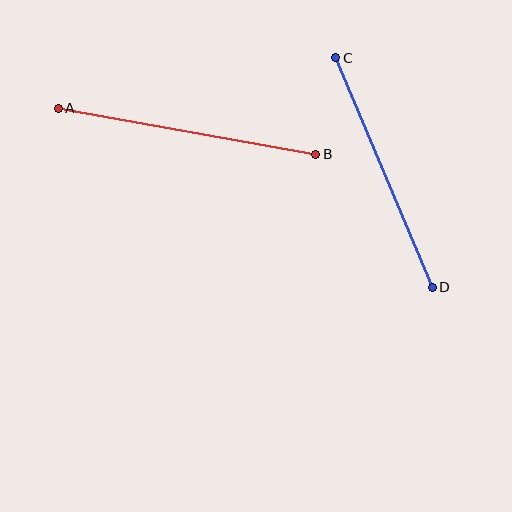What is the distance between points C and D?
The distance is approximately 249 pixels.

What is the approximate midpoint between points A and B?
The midpoint is at approximately (187, 131) pixels.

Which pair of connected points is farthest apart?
Points A and B are farthest apart.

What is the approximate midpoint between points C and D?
The midpoint is at approximately (384, 172) pixels.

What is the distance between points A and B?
The distance is approximately 262 pixels.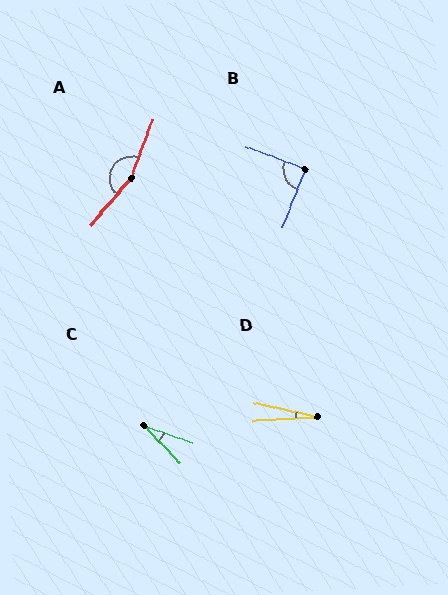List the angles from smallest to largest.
D (16°), C (28°), B (89°), A (160°).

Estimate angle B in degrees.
Approximately 89 degrees.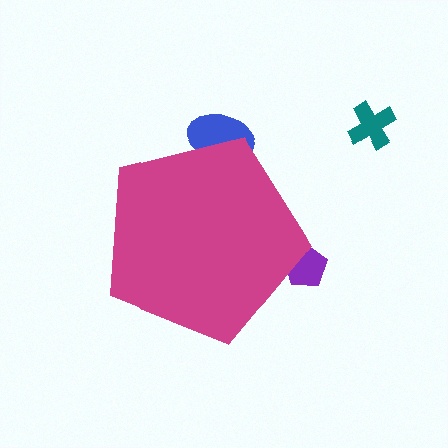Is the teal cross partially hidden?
No, the teal cross is fully visible.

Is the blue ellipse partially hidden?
Yes, the blue ellipse is partially hidden behind the magenta pentagon.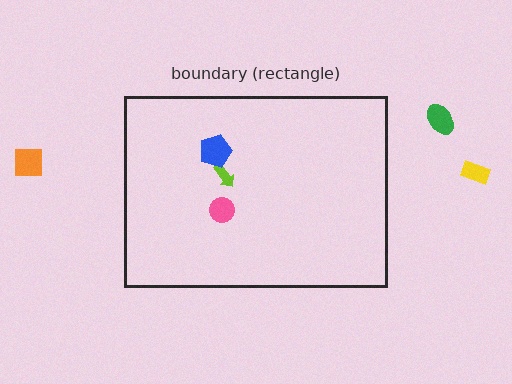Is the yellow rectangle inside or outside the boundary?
Outside.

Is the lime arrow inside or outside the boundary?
Inside.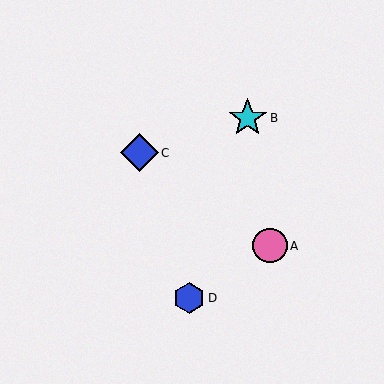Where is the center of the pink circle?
The center of the pink circle is at (270, 246).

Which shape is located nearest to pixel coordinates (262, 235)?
The pink circle (labeled A) at (270, 246) is nearest to that location.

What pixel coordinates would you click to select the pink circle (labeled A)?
Click at (270, 246) to select the pink circle A.